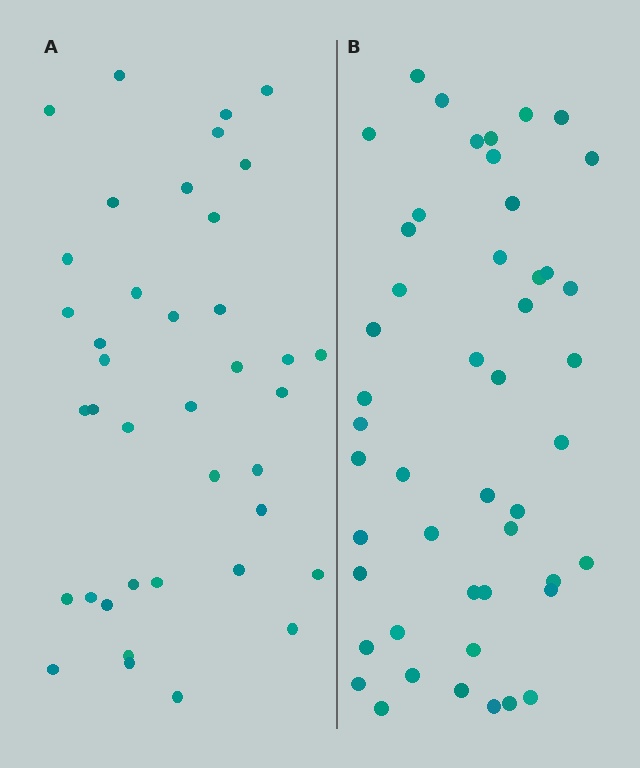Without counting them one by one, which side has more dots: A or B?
Region B (the right region) has more dots.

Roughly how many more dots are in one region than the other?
Region B has roughly 8 or so more dots than region A.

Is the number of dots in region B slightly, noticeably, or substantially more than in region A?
Region B has only slightly more — the two regions are fairly close. The ratio is roughly 1.2 to 1.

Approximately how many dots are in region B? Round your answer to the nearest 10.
About 50 dots. (The exact count is 48, which rounds to 50.)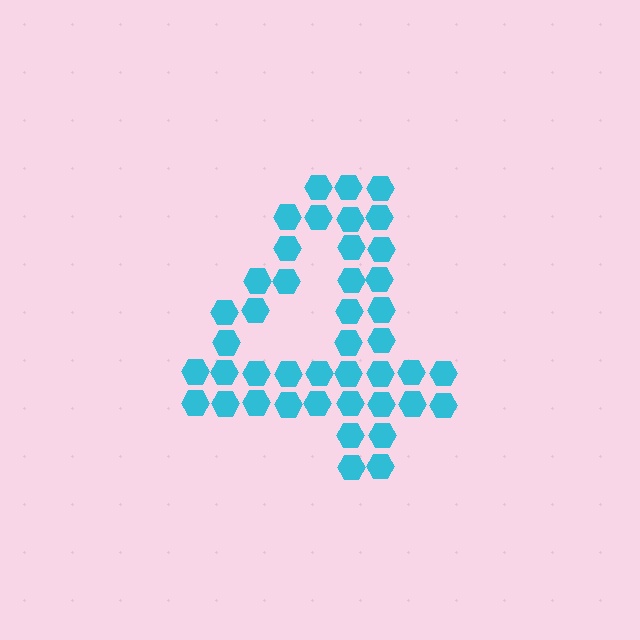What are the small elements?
The small elements are hexagons.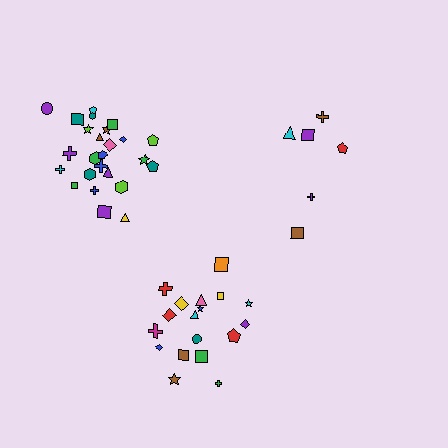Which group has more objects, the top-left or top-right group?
The top-left group.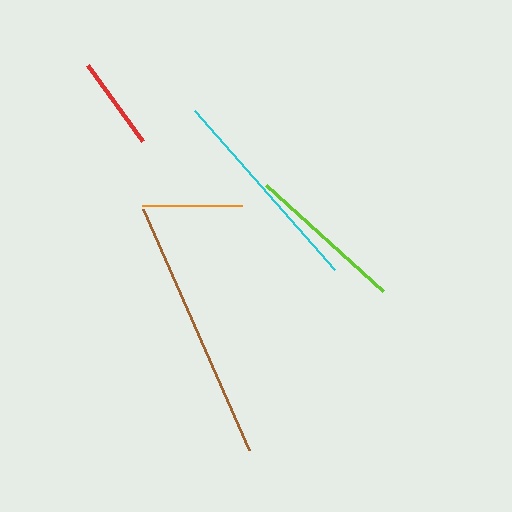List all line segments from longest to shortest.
From longest to shortest: brown, cyan, lime, orange, red.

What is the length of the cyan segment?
The cyan segment is approximately 212 pixels long.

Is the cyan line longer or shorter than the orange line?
The cyan line is longer than the orange line.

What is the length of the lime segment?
The lime segment is approximately 158 pixels long.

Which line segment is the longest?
The brown line is the longest at approximately 263 pixels.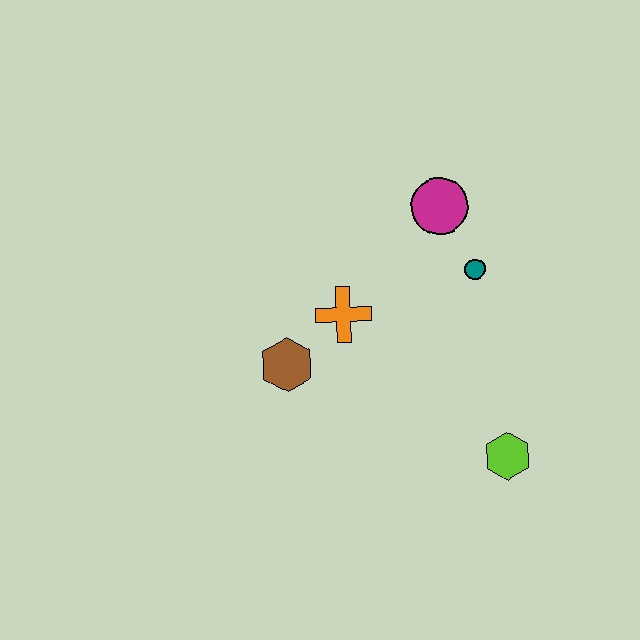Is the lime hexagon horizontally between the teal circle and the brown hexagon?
No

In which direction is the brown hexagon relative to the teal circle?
The brown hexagon is to the left of the teal circle.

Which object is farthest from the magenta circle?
The lime hexagon is farthest from the magenta circle.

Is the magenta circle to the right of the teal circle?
No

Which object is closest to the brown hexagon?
The orange cross is closest to the brown hexagon.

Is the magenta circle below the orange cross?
No